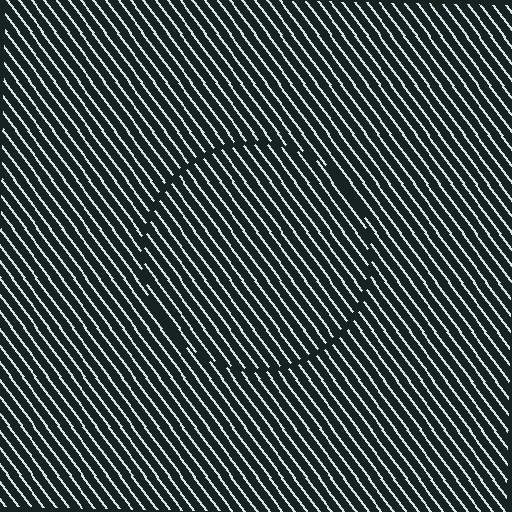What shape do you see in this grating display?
An illusory circle. The interior of the shape contains the same grating, shifted by half a period — the contour is defined by the phase discontinuity where line-ends from the inner and outer gratings abut.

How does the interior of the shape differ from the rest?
The interior of the shape contains the same grating, shifted by half a period — the contour is defined by the phase discontinuity where line-ends from the inner and outer gratings abut.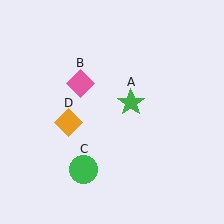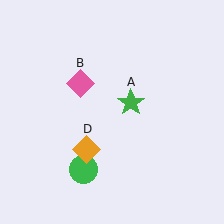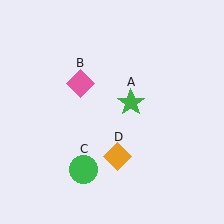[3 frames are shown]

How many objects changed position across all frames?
1 object changed position: orange diamond (object D).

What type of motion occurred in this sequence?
The orange diamond (object D) rotated counterclockwise around the center of the scene.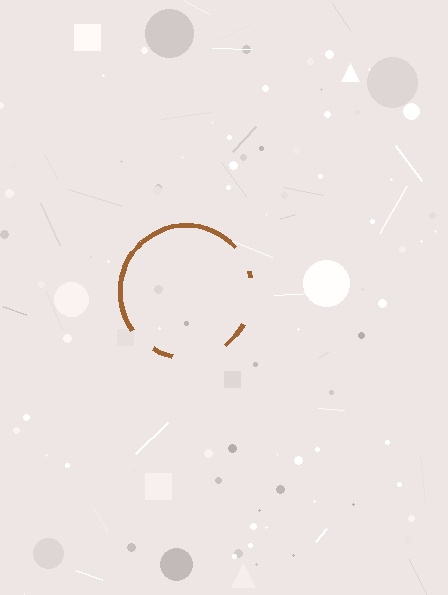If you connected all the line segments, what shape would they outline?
They would outline a circle.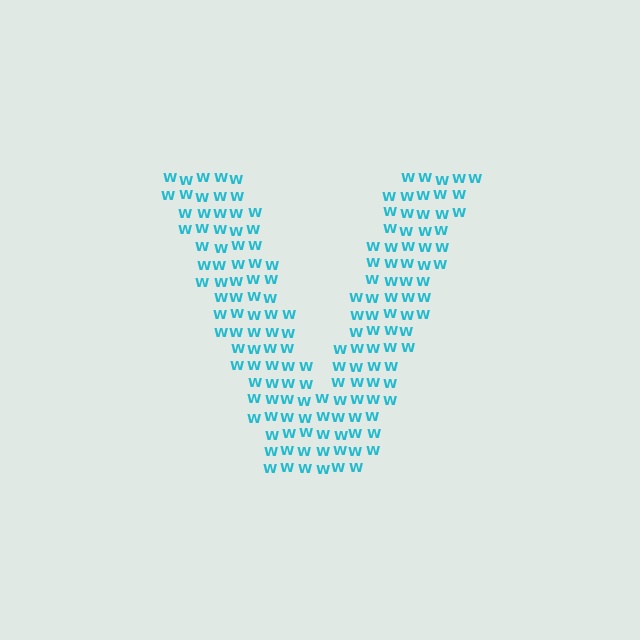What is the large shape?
The large shape is the letter V.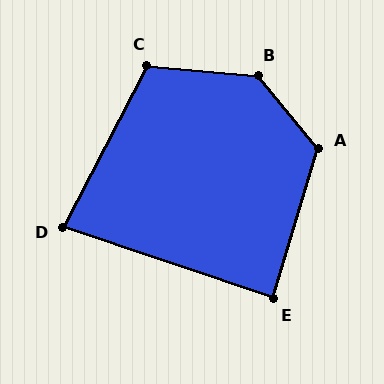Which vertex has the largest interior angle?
B, at approximately 135 degrees.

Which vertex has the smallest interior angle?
D, at approximately 81 degrees.